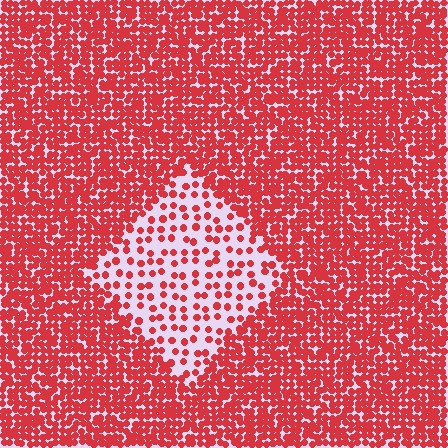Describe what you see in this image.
The image contains small red elements arranged at two different densities. A diamond-shaped region is visible where the elements are less densely packed than the surrounding area.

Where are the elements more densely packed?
The elements are more densely packed outside the diamond boundary.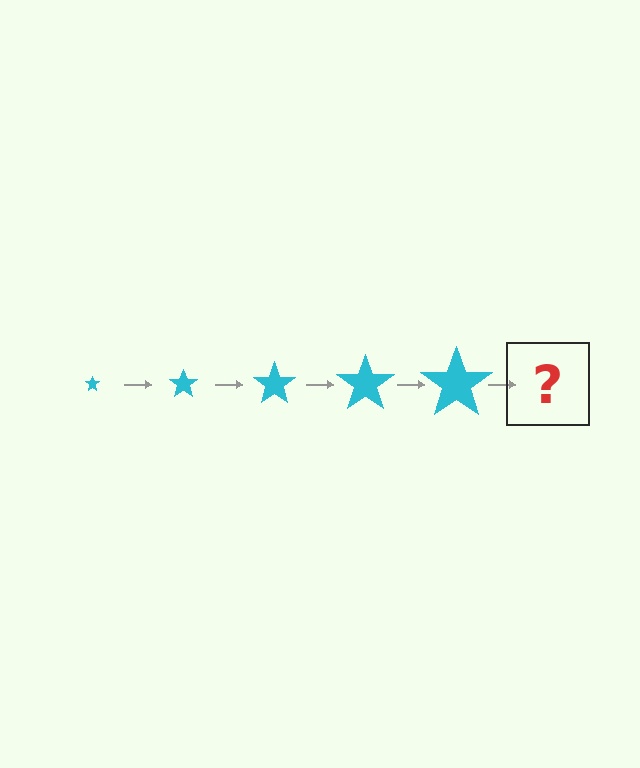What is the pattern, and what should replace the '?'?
The pattern is that the star gets progressively larger each step. The '?' should be a cyan star, larger than the previous one.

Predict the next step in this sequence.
The next step is a cyan star, larger than the previous one.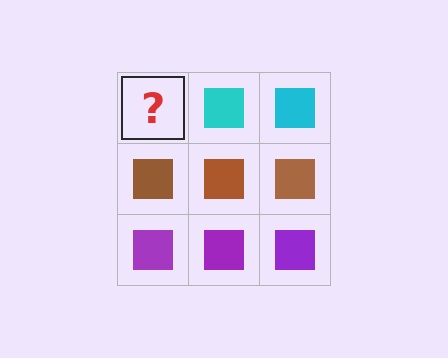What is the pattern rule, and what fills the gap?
The rule is that each row has a consistent color. The gap should be filled with a cyan square.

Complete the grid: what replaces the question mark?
The question mark should be replaced with a cyan square.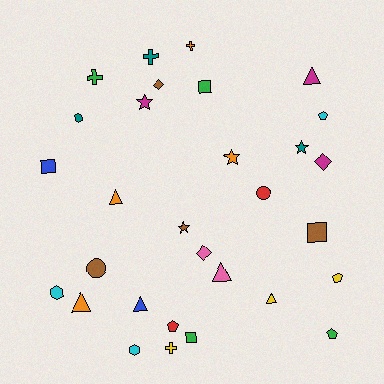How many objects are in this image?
There are 30 objects.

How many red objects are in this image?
There are 2 red objects.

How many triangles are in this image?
There are 6 triangles.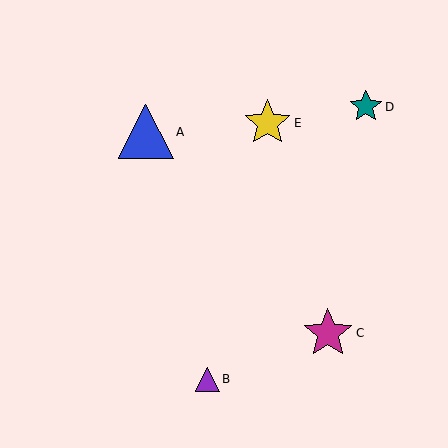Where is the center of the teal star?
The center of the teal star is at (366, 107).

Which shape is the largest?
The blue triangle (labeled A) is the largest.